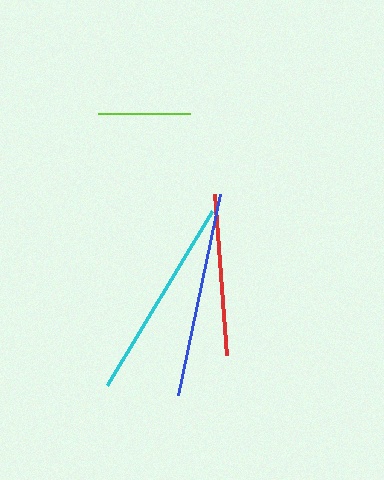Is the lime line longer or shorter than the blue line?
The blue line is longer than the lime line.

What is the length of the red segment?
The red segment is approximately 162 pixels long.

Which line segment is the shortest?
The lime line is the shortest at approximately 92 pixels.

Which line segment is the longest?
The blue line is the longest at approximately 206 pixels.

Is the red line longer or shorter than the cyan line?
The cyan line is longer than the red line.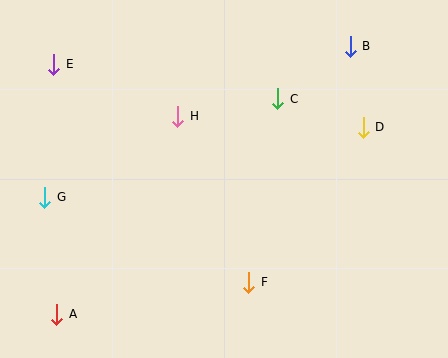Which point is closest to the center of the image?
Point H at (178, 116) is closest to the center.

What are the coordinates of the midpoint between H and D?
The midpoint between H and D is at (271, 122).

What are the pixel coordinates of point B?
Point B is at (350, 46).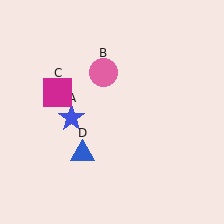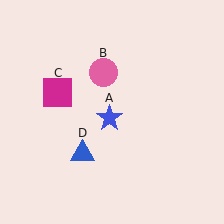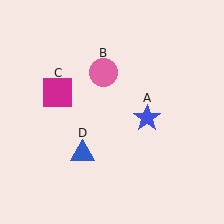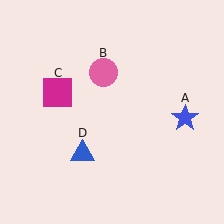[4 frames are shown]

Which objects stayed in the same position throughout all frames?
Pink circle (object B) and magenta square (object C) and blue triangle (object D) remained stationary.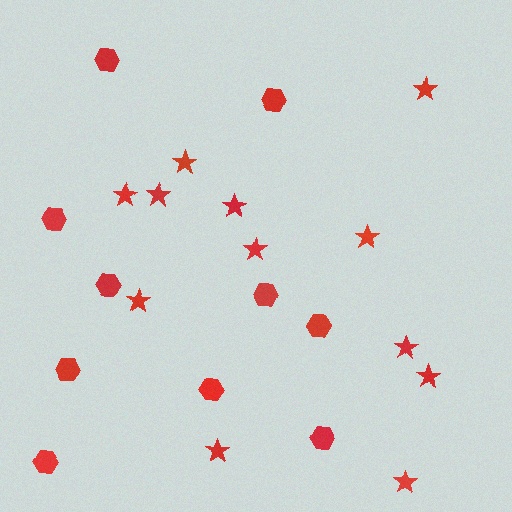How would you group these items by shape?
There are 2 groups: one group of stars (12) and one group of hexagons (10).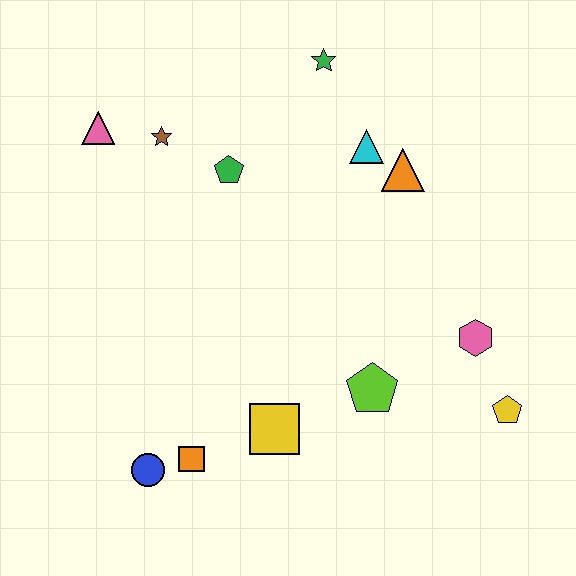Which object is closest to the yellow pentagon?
The pink hexagon is closest to the yellow pentagon.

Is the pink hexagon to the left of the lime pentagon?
No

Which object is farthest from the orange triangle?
The blue circle is farthest from the orange triangle.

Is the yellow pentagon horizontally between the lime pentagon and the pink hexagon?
No